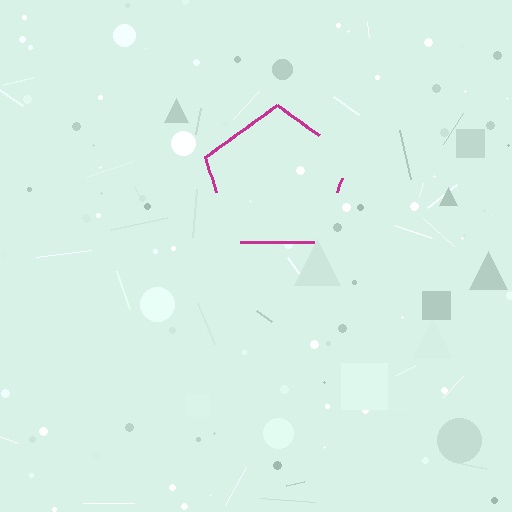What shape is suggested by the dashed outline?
The dashed outline suggests a pentagon.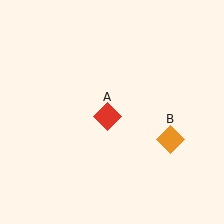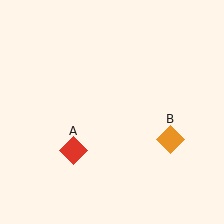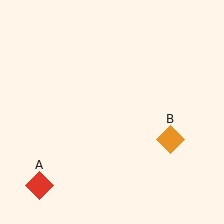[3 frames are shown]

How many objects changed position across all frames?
1 object changed position: red diamond (object A).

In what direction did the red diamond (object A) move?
The red diamond (object A) moved down and to the left.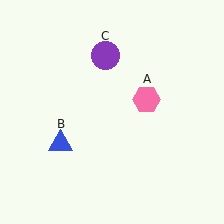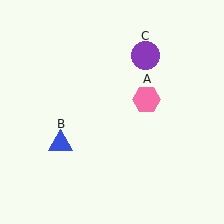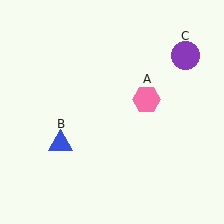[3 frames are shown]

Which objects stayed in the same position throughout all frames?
Pink hexagon (object A) and blue triangle (object B) remained stationary.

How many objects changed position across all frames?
1 object changed position: purple circle (object C).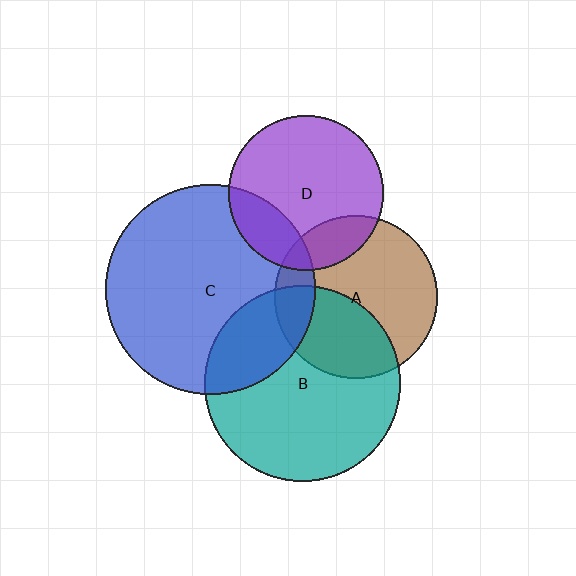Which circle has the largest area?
Circle C (blue).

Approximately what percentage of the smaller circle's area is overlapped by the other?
Approximately 40%.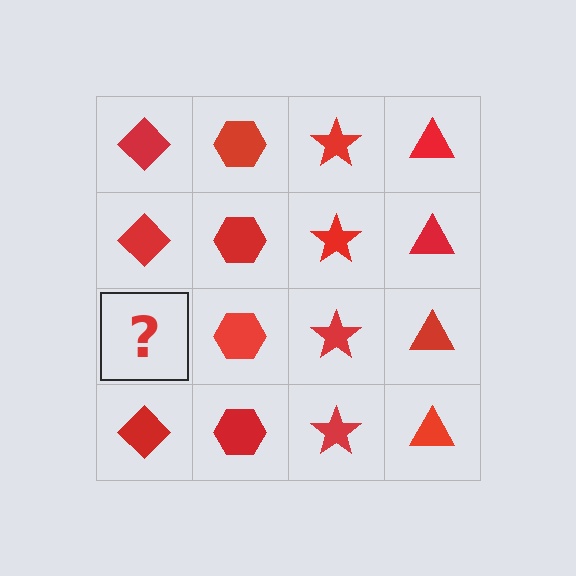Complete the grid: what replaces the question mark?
The question mark should be replaced with a red diamond.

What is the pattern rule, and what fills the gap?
The rule is that each column has a consistent shape. The gap should be filled with a red diamond.